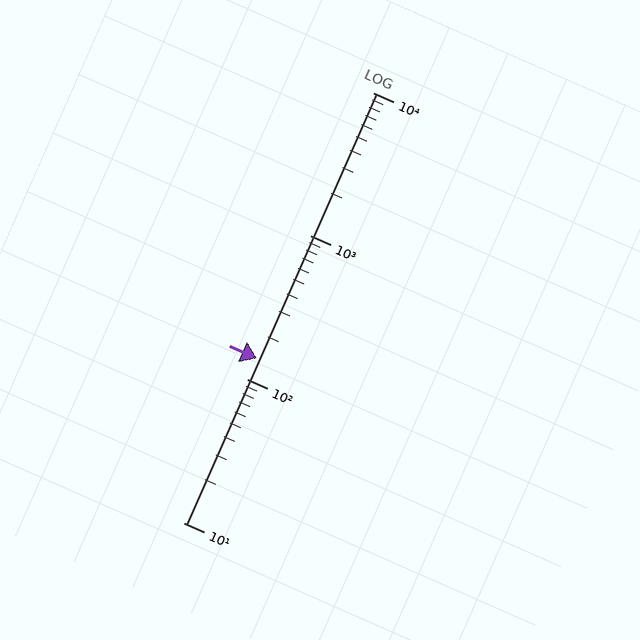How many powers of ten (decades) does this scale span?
The scale spans 3 decades, from 10 to 10000.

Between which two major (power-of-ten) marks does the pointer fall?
The pointer is between 100 and 1000.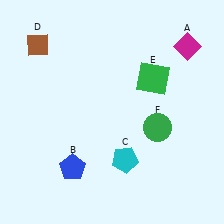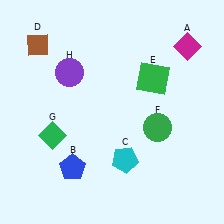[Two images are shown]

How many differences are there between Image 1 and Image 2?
There are 2 differences between the two images.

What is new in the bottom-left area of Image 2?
A green diamond (G) was added in the bottom-left area of Image 2.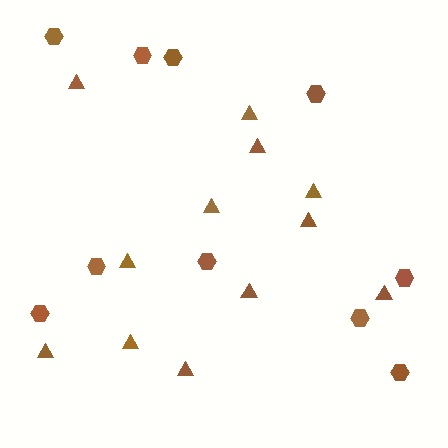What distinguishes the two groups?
There are 2 groups: one group of triangles (12) and one group of hexagons (10).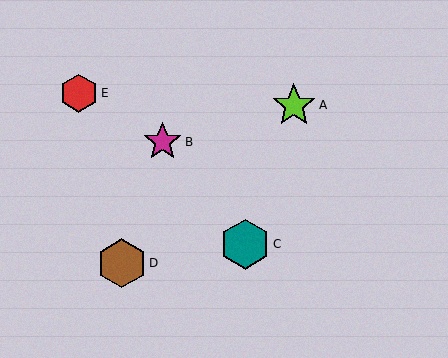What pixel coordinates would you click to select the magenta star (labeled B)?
Click at (162, 142) to select the magenta star B.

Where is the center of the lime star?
The center of the lime star is at (294, 105).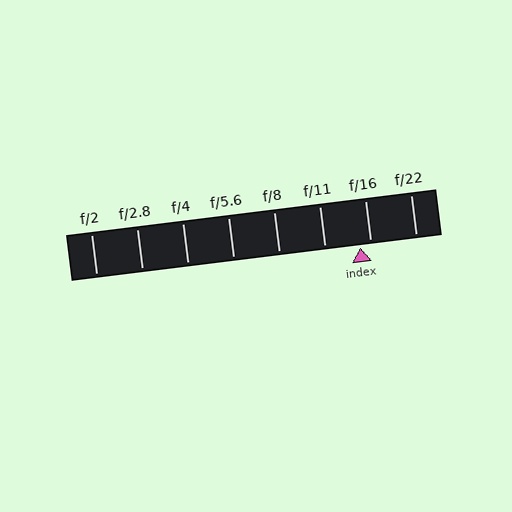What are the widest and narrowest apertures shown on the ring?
The widest aperture shown is f/2 and the narrowest is f/22.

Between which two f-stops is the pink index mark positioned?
The index mark is between f/11 and f/16.